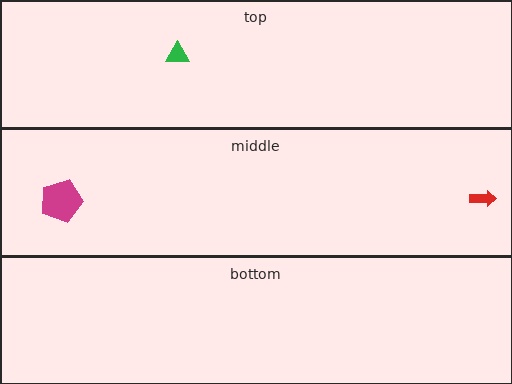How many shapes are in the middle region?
2.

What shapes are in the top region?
The green triangle.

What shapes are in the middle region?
The magenta pentagon, the red arrow.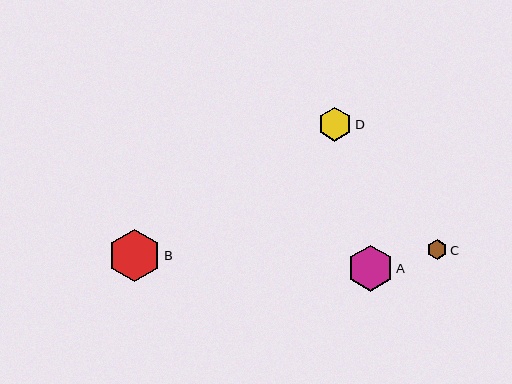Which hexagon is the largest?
Hexagon B is the largest with a size of approximately 52 pixels.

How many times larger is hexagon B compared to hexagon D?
Hexagon B is approximately 1.5 times the size of hexagon D.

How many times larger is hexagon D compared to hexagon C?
Hexagon D is approximately 1.6 times the size of hexagon C.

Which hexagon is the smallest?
Hexagon C is the smallest with a size of approximately 21 pixels.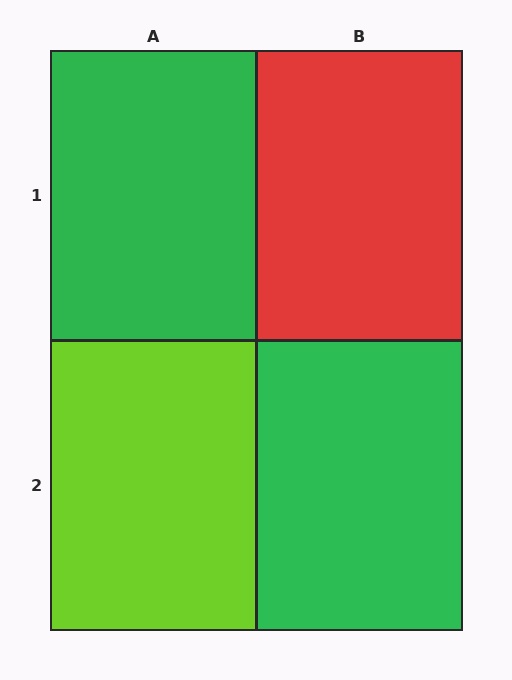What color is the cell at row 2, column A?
Lime.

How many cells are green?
2 cells are green.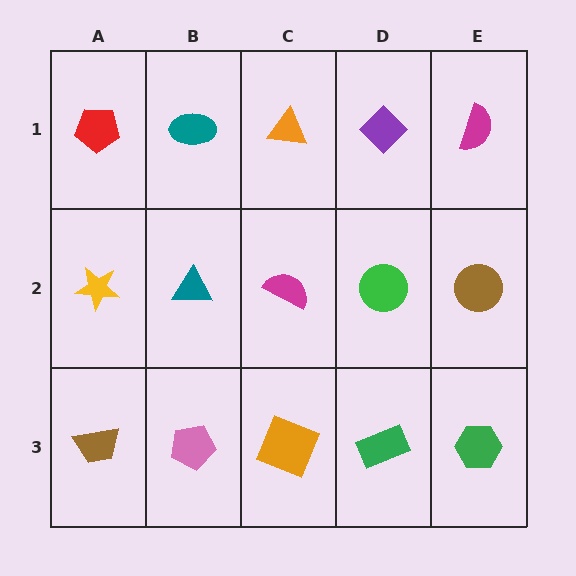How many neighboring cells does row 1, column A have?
2.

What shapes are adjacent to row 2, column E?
A magenta semicircle (row 1, column E), a green hexagon (row 3, column E), a green circle (row 2, column D).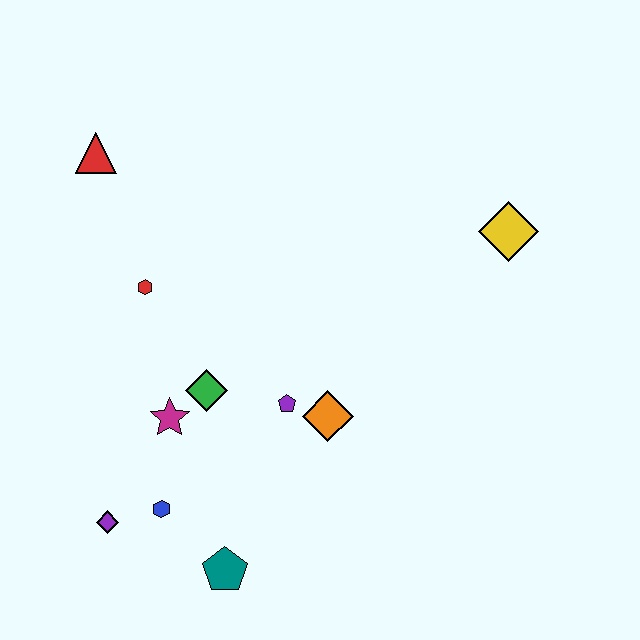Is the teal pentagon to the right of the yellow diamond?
No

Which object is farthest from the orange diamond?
The red triangle is farthest from the orange diamond.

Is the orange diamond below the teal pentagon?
No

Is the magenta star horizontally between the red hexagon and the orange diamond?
Yes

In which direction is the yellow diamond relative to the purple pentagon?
The yellow diamond is to the right of the purple pentagon.